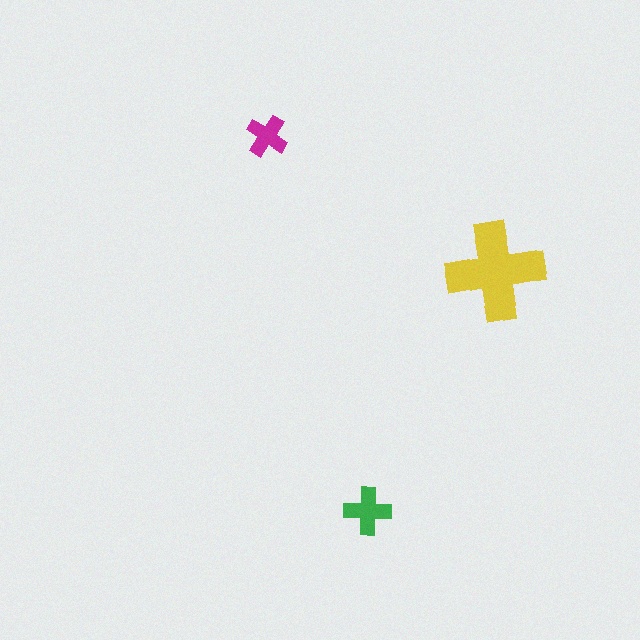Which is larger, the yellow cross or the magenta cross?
The yellow one.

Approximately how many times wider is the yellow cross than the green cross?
About 2 times wider.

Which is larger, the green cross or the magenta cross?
The green one.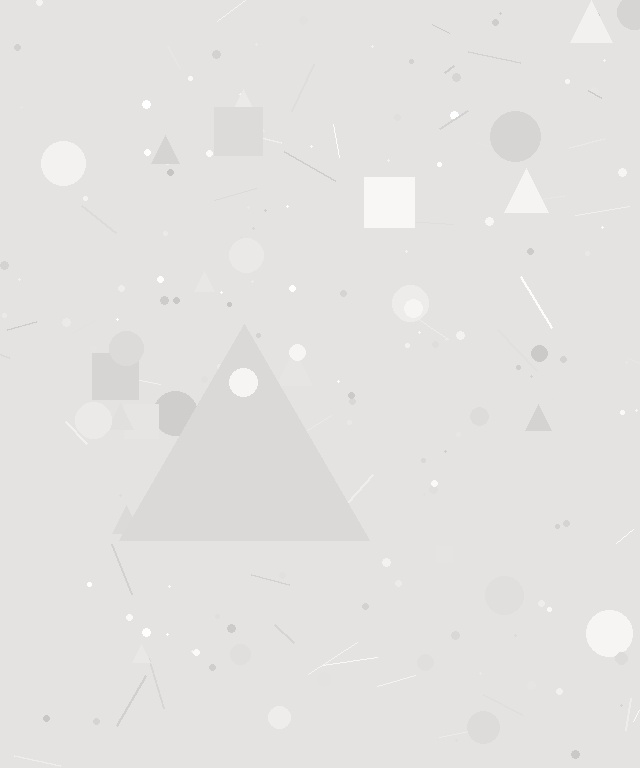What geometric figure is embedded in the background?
A triangle is embedded in the background.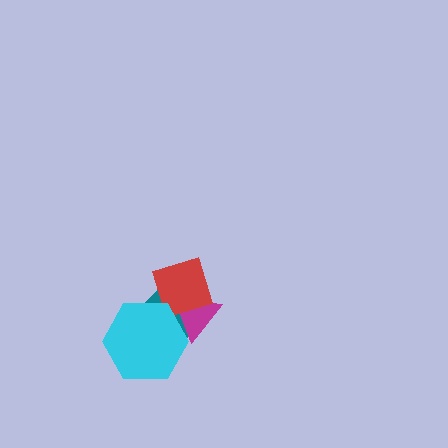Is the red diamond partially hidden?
Yes, it is partially covered by another shape.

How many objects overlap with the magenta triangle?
3 objects overlap with the magenta triangle.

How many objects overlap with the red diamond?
3 objects overlap with the red diamond.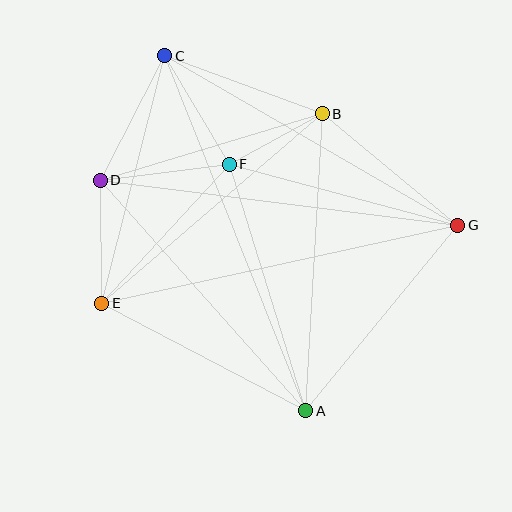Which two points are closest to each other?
Points B and F are closest to each other.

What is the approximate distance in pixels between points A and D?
The distance between A and D is approximately 309 pixels.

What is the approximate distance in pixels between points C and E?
The distance between C and E is approximately 256 pixels.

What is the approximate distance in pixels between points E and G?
The distance between E and G is approximately 365 pixels.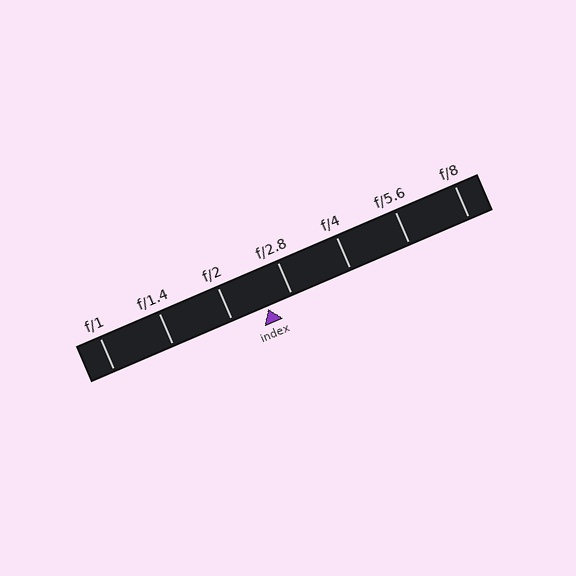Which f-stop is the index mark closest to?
The index mark is closest to f/2.8.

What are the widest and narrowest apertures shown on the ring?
The widest aperture shown is f/1 and the narrowest is f/8.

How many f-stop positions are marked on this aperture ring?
There are 7 f-stop positions marked.